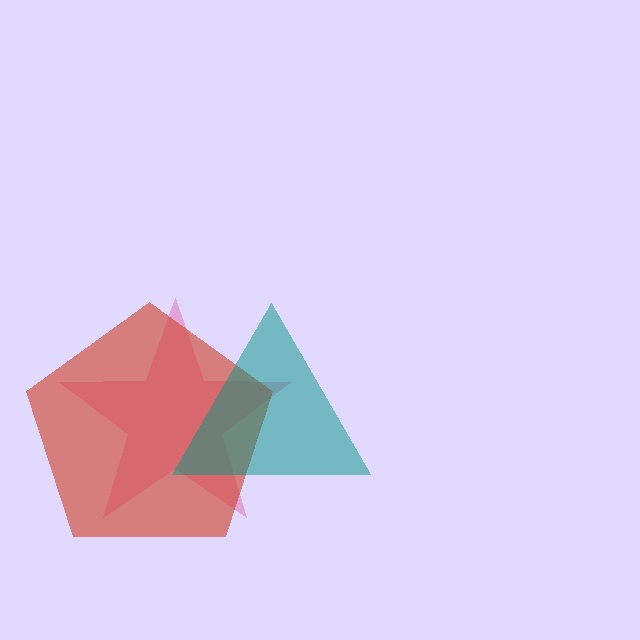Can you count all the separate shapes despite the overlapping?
Yes, there are 3 separate shapes.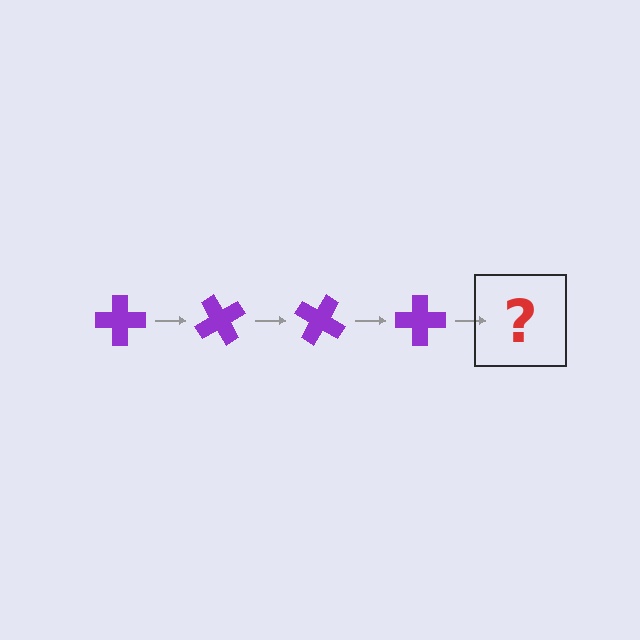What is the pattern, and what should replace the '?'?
The pattern is that the cross rotates 60 degrees each step. The '?' should be a purple cross rotated 240 degrees.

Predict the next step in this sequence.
The next step is a purple cross rotated 240 degrees.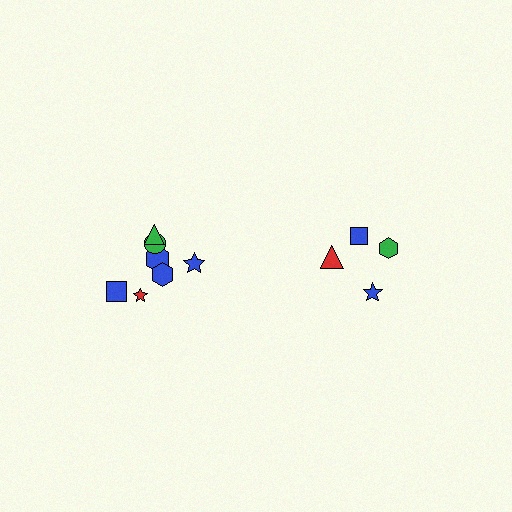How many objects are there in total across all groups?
There are 11 objects.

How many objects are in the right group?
There are 4 objects.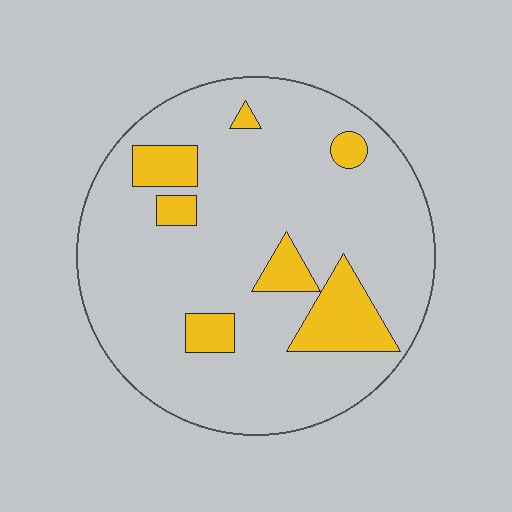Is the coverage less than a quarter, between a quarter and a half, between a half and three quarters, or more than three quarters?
Less than a quarter.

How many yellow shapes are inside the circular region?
7.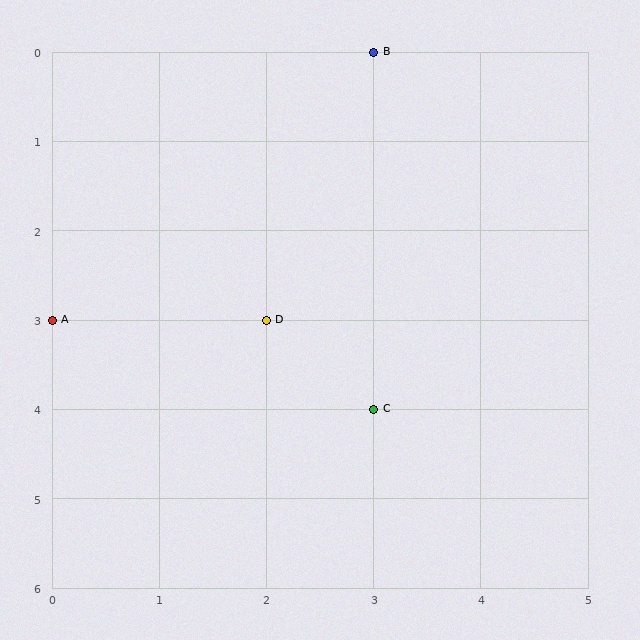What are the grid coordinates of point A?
Point A is at grid coordinates (0, 3).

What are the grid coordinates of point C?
Point C is at grid coordinates (3, 4).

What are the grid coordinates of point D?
Point D is at grid coordinates (2, 3).